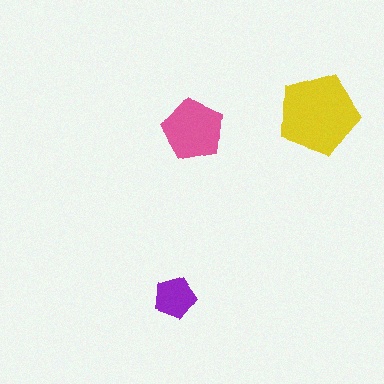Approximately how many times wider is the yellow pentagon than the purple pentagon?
About 2 times wider.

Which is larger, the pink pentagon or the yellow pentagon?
The yellow one.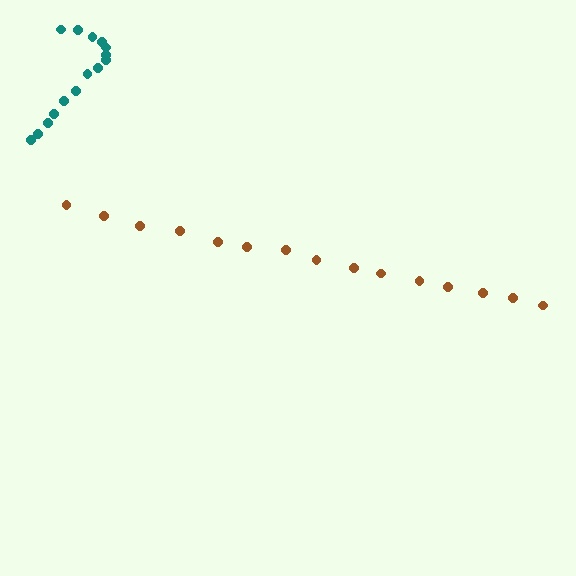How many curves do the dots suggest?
There are 2 distinct paths.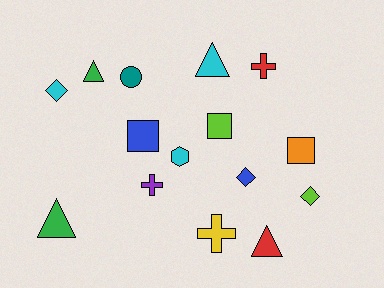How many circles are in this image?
There is 1 circle.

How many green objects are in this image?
There are 2 green objects.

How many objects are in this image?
There are 15 objects.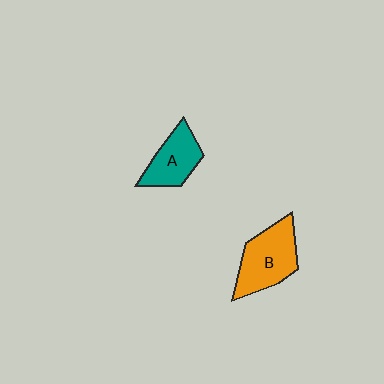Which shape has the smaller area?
Shape A (teal).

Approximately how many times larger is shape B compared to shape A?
Approximately 1.4 times.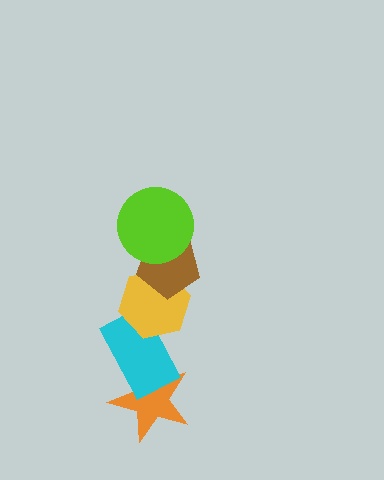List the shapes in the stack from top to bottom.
From top to bottom: the lime circle, the brown pentagon, the yellow hexagon, the cyan rectangle, the orange star.